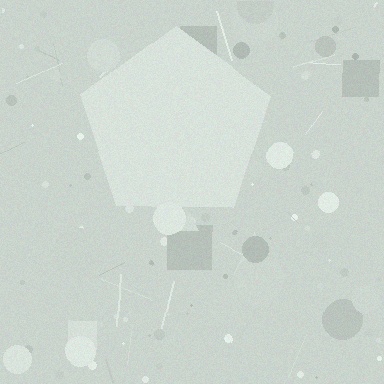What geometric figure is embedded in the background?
A pentagon is embedded in the background.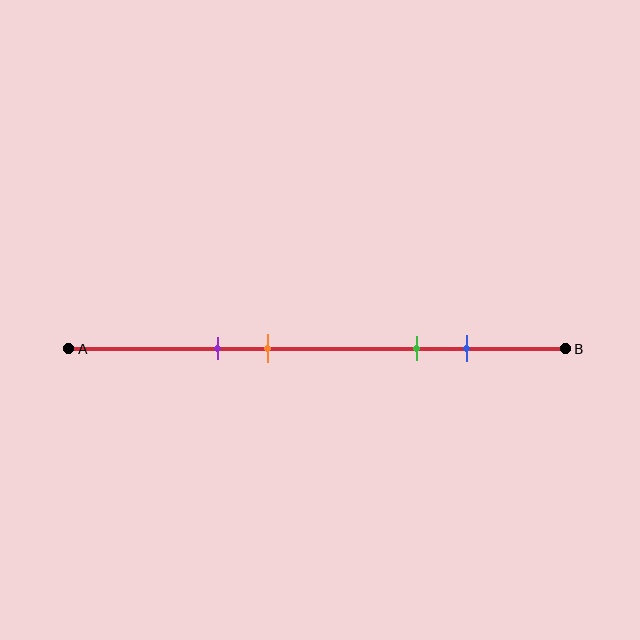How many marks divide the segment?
There are 4 marks dividing the segment.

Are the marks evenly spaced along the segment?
No, the marks are not evenly spaced.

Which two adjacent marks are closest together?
The purple and orange marks are the closest adjacent pair.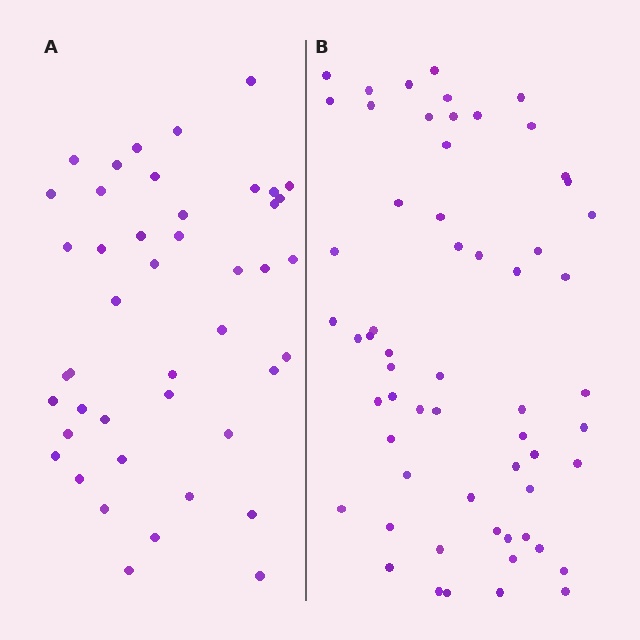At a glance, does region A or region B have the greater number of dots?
Region B (the right region) has more dots.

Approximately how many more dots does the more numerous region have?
Region B has approximately 15 more dots than region A.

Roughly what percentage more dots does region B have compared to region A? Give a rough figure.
About 35% more.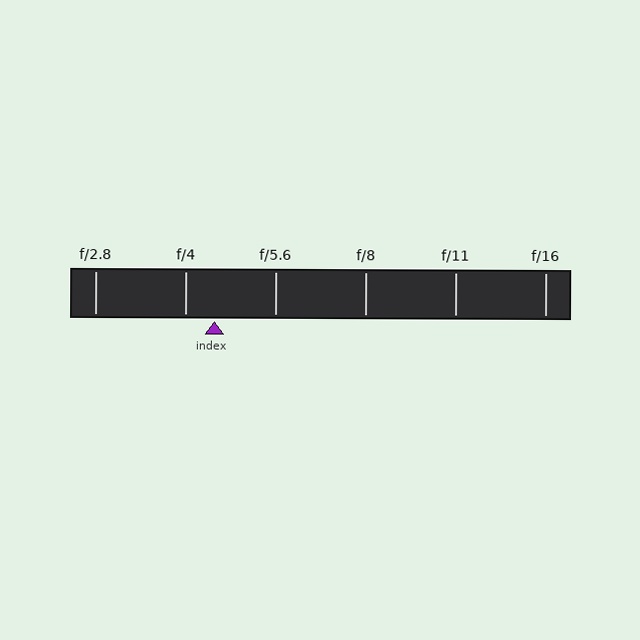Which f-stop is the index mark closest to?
The index mark is closest to f/4.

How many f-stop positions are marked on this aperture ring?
There are 6 f-stop positions marked.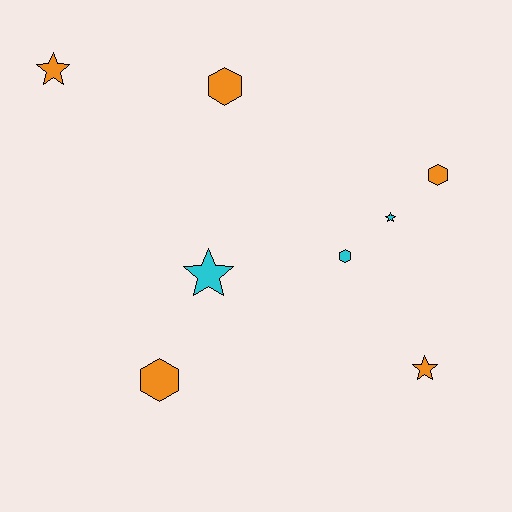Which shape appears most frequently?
Star, with 4 objects.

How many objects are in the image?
There are 8 objects.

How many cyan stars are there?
There are 2 cyan stars.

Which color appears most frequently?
Orange, with 5 objects.